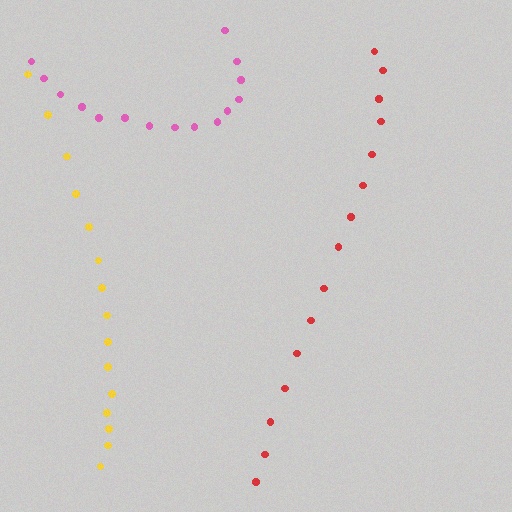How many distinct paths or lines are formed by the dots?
There are 3 distinct paths.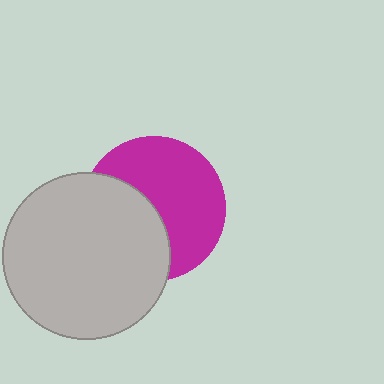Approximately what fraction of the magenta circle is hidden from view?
Roughly 42% of the magenta circle is hidden behind the light gray circle.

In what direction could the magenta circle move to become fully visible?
The magenta circle could move right. That would shift it out from behind the light gray circle entirely.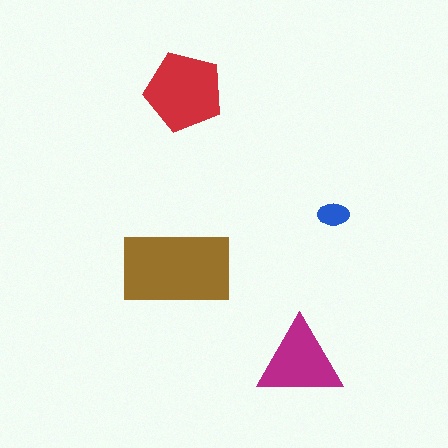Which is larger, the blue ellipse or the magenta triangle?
The magenta triangle.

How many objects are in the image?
There are 4 objects in the image.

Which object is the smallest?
The blue ellipse.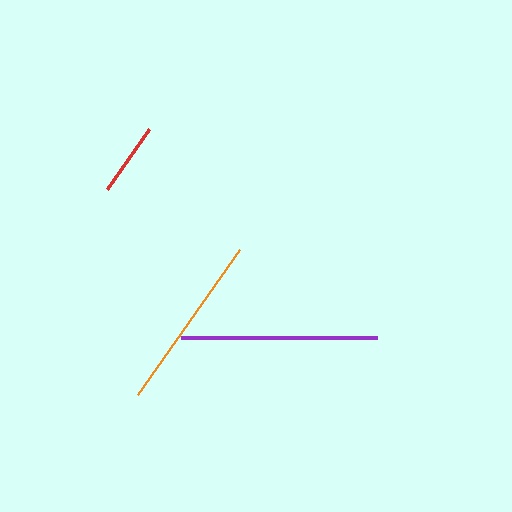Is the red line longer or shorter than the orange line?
The orange line is longer than the red line.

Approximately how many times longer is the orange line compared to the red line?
The orange line is approximately 2.4 times the length of the red line.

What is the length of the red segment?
The red segment is approximately 74 pixels long.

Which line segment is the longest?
The purple line is the longest at approximately 196 pixels.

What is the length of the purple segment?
The purple segment is approximately 196 pixels long.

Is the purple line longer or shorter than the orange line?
The purple line is longer than the orange line.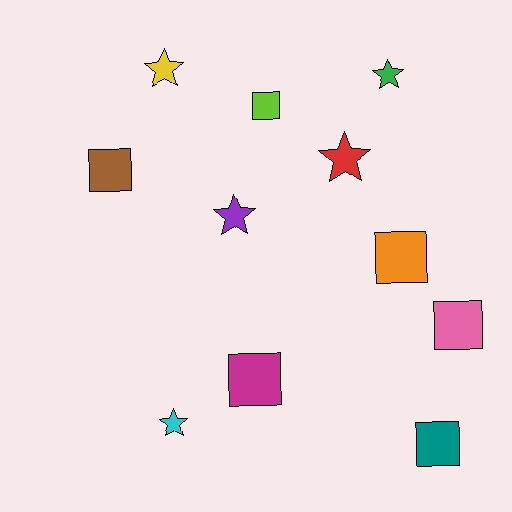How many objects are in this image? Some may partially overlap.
There are 11 objects.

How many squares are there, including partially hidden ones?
There are 6 squares.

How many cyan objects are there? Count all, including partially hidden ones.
There is 1 cyan object.